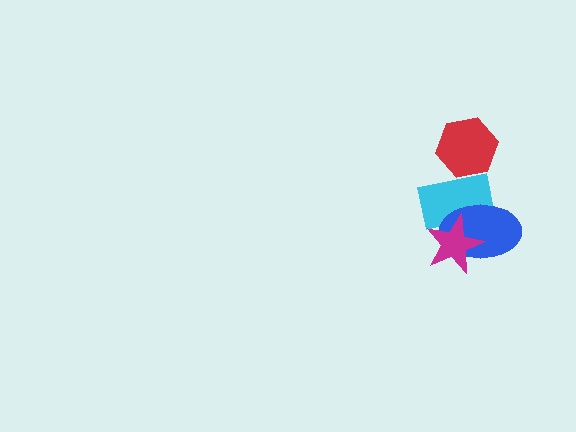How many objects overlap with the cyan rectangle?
3 objects overlap with the cyan rectangle.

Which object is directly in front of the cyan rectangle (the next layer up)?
The blue ellipse is directly in front of the cyan rectangle.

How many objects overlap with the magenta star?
2 objects overlap with the magenta star.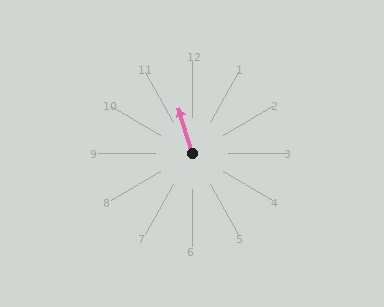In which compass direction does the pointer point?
North.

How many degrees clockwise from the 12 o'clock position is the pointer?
Approximately 343 degrees.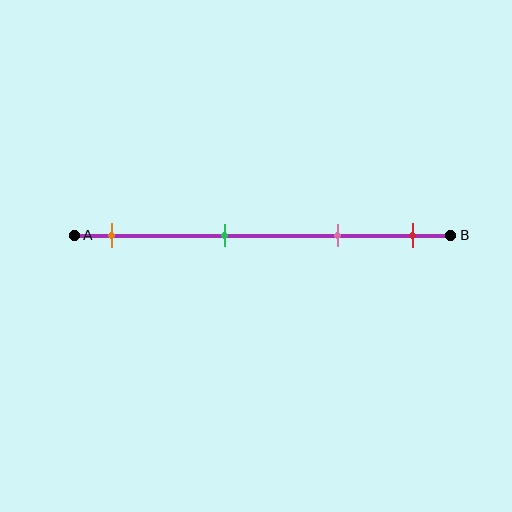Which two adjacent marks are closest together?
The pink and red marks are the closest adjacent pair.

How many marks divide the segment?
There are 4 marks dividing the segment.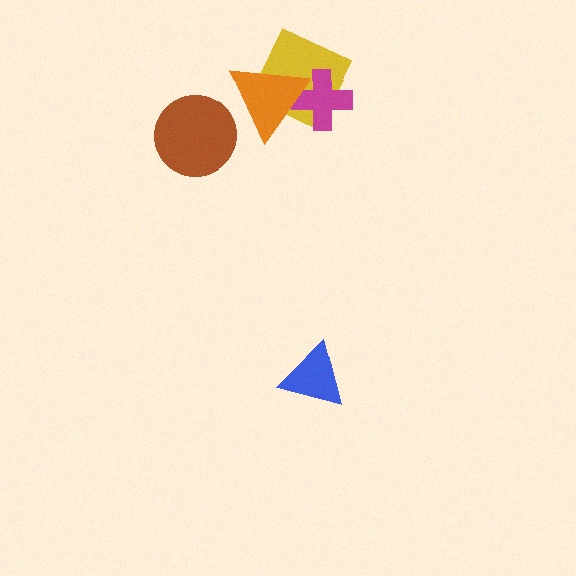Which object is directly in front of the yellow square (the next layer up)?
The magenta cross is directly in front of the yellow square.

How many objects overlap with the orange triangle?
2 objects overlap with the orange triangle.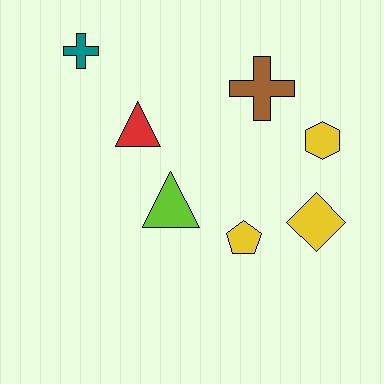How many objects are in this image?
There are 7 objects.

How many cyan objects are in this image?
There are no cyan objects.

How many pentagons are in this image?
There is 1 pentagon.